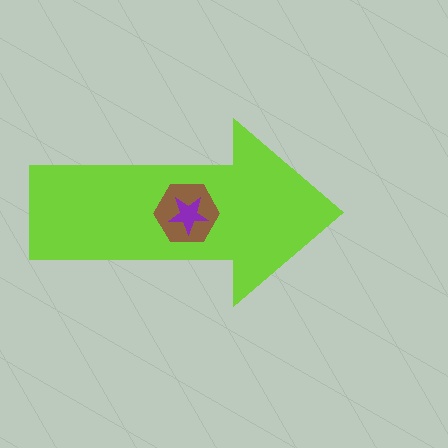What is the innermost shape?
The purple star.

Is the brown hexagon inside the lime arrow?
Yes.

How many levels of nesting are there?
3.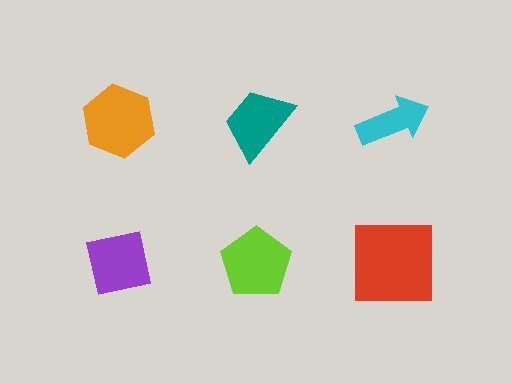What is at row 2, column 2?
A lime pentagon.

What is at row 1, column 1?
An orange hexagon.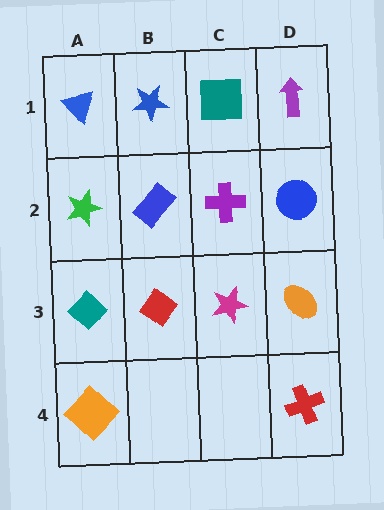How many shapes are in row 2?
4 shapes.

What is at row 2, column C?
A purple cross.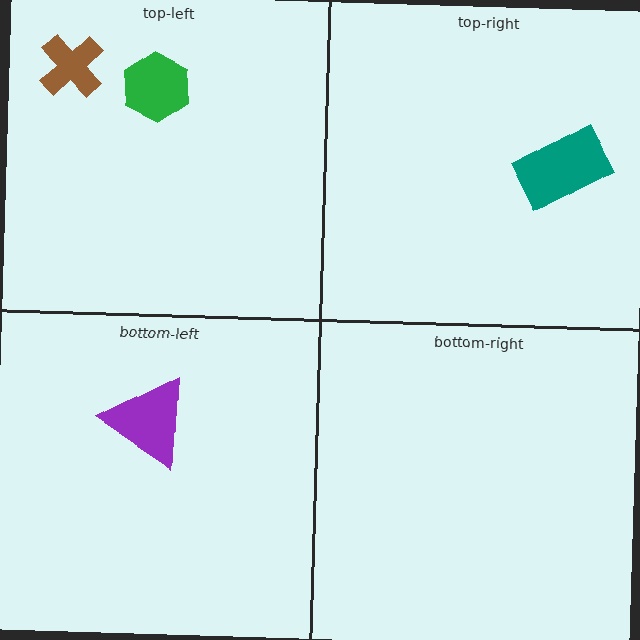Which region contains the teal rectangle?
The top-right region.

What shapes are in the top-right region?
The teal rectangle.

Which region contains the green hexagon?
The top-left region.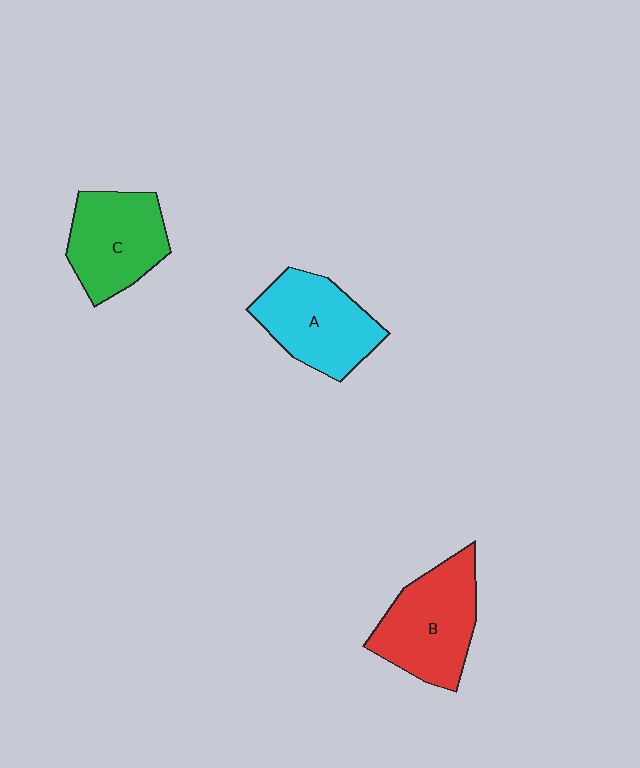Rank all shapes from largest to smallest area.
From largest to smallest: B (red), A (cyan), C (green).